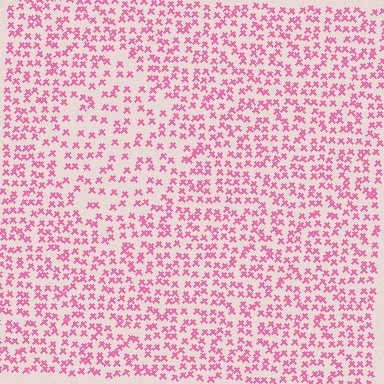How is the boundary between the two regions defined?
The boundary is defined by a change in element density (approximately 1.6x ratio). All elements are the same color, size, and shape.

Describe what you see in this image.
The image contains small pink elements arranged at two different densities. A diamond-shaped region is visible where the elements are less densely packed than the surrounding area.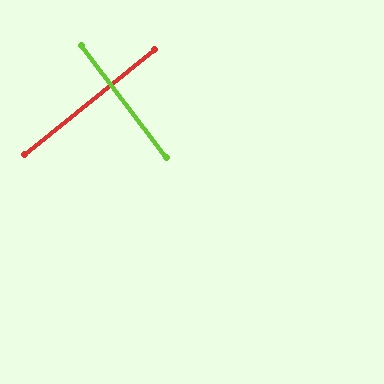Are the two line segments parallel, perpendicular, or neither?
Perpendicular — they meet at approximately 88°.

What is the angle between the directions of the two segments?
Approximately 88 degrees.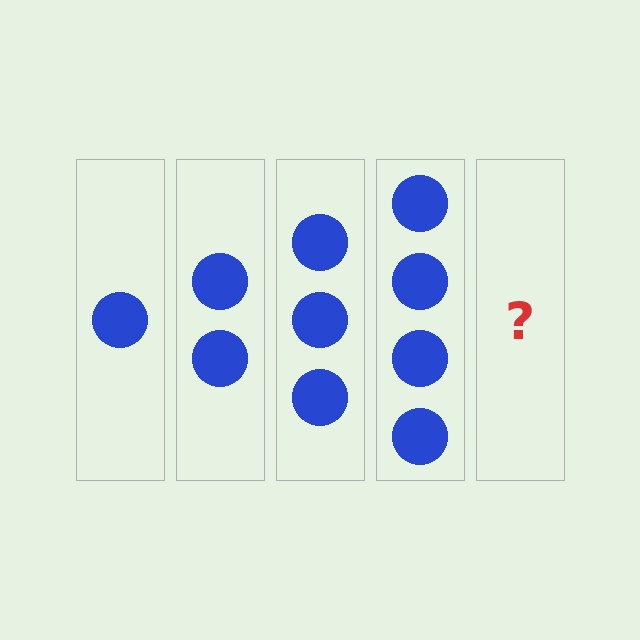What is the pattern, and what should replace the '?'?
The pattern is that each step adds one more circle. The '?' should be 5 circles.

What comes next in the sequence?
The next element should be 5 circles.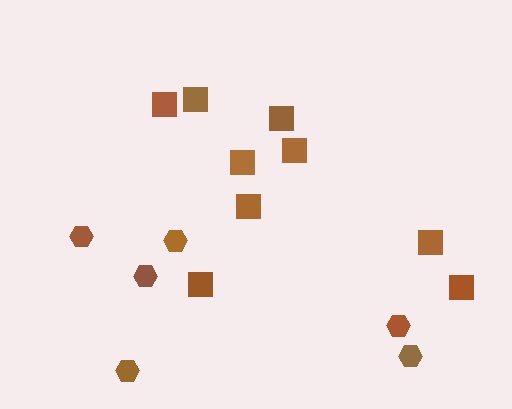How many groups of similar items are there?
There are 2 groups: one group of squares (9) and one group of hexagons (6).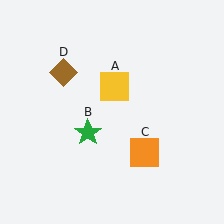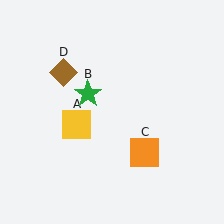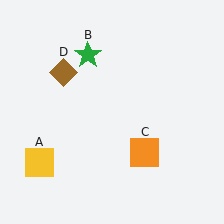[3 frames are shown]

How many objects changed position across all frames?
2 objects changed position: yellow square (object A), green star (object B).